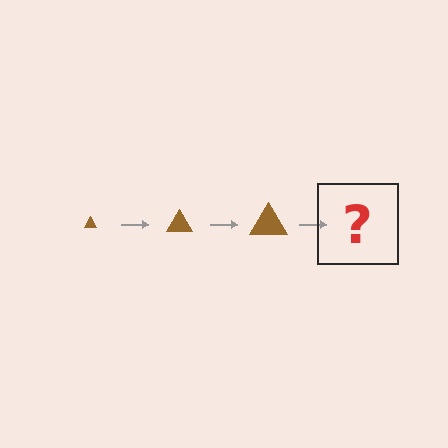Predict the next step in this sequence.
The next step is a brown triangle, larger than the previous one.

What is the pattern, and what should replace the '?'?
The pattern is that the triangle gets progressively larger each step. The '?' should be a brown triangle, larger than the previous one.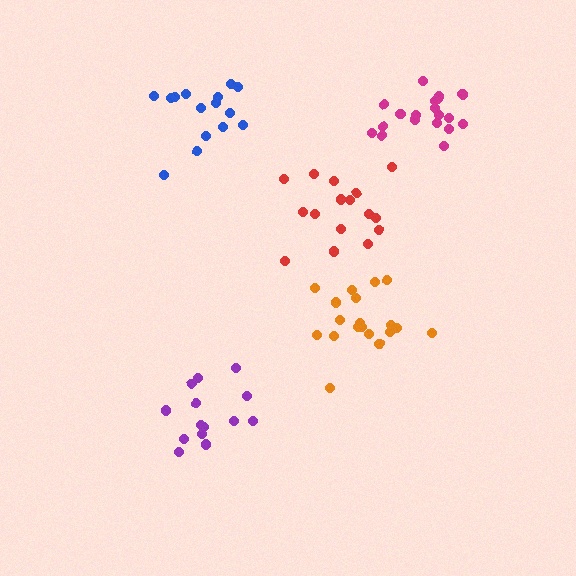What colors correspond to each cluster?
The clusters are colored: red, magenta, blue, purple, orange.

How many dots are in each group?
Group 1: 16 dots, Group 2: 20 dots, Group 3: 15 dots, Group 4: 14 dots, Group 5: 19 dots (84 total).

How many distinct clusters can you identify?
There are 5 distinct clusters.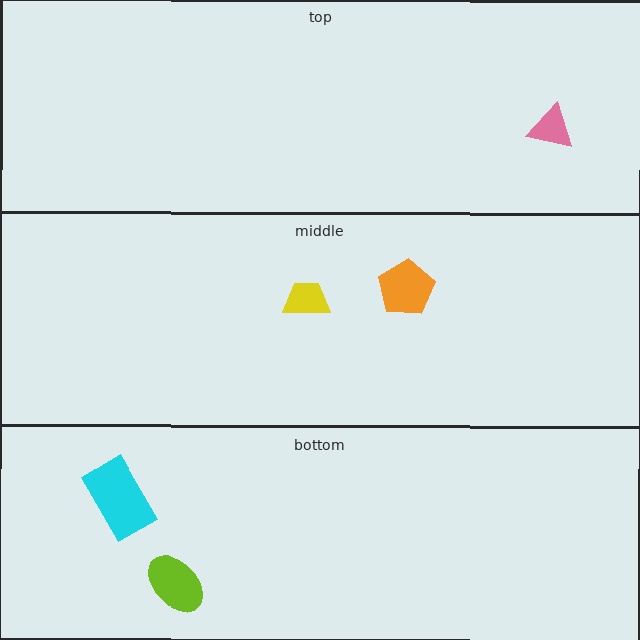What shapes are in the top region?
The pink triangle.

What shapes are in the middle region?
The yellow trapezoid, the orange pentagon.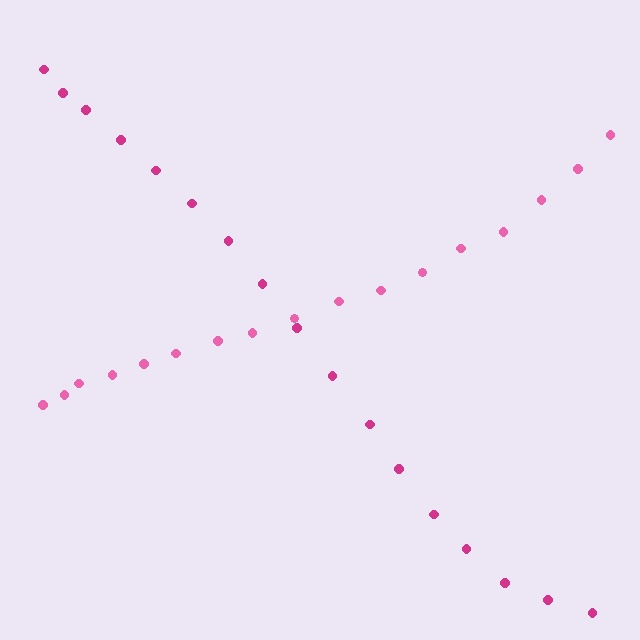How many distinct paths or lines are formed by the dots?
There are 2 distinct paths.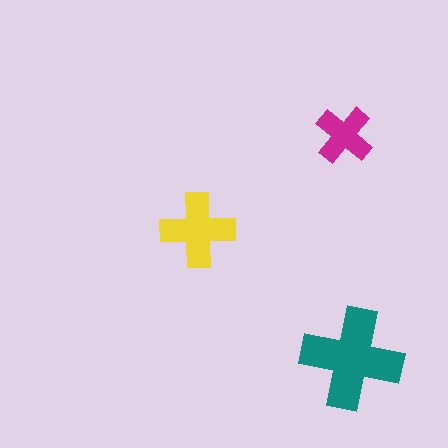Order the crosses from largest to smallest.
the teal one, the yellow one, the magenta one.